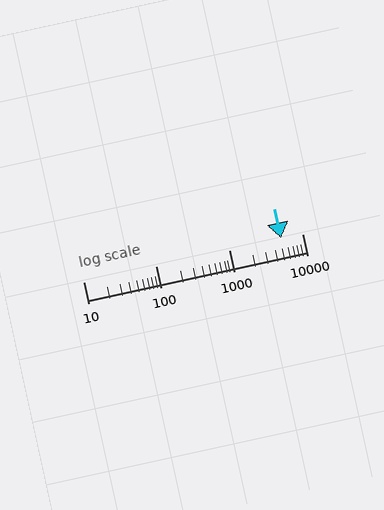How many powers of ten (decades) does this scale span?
The scale spans 3 decades, from 10 to 10000.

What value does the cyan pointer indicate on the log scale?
The pointer indicates approximately 5100.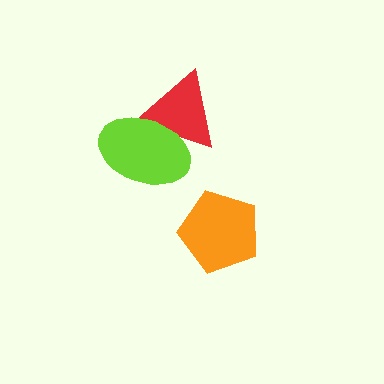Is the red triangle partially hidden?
Yes, it is partially covered by another shape.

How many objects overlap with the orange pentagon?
0 objects overlap with the orange pentagon.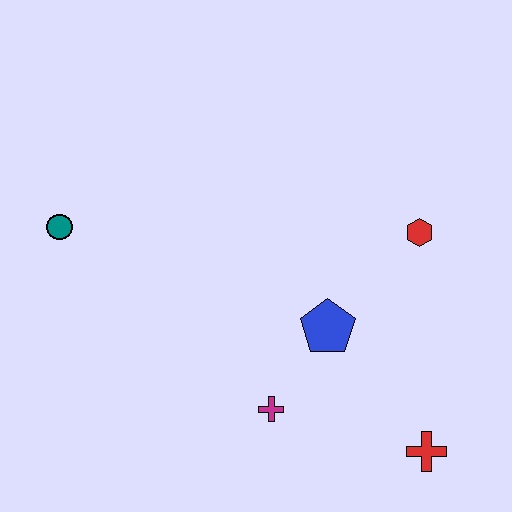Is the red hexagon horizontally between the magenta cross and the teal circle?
No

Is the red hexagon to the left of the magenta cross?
No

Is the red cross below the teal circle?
Yes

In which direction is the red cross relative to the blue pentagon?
The red cross is below the blue pentagon.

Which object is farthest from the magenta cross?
The teal circle is farthest from the magenta cross.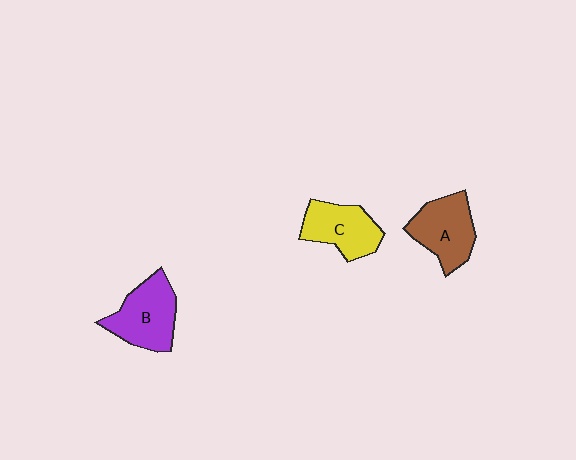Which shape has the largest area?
Shape B (purple).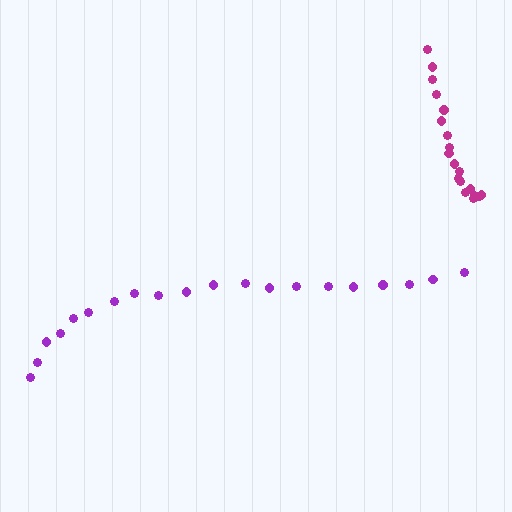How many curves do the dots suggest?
There are 2 distinct paths.